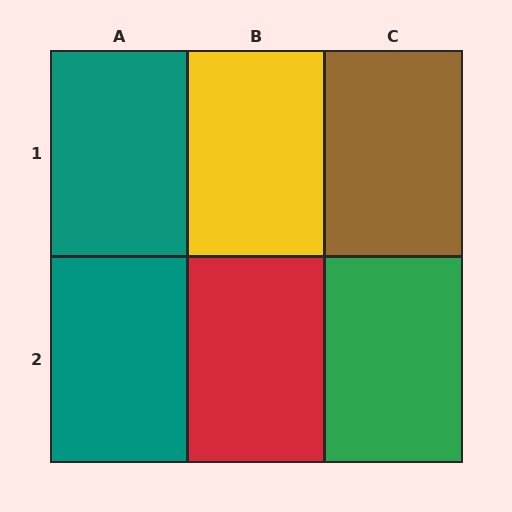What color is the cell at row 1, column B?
Yellow.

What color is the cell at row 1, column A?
Teal.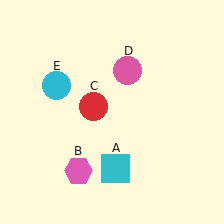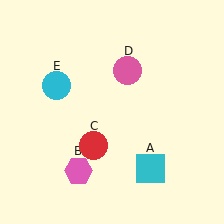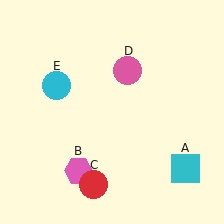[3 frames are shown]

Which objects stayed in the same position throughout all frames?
Pink hexagon (object B) and pink circle (object D) and cyan circle (object E) remained stationary.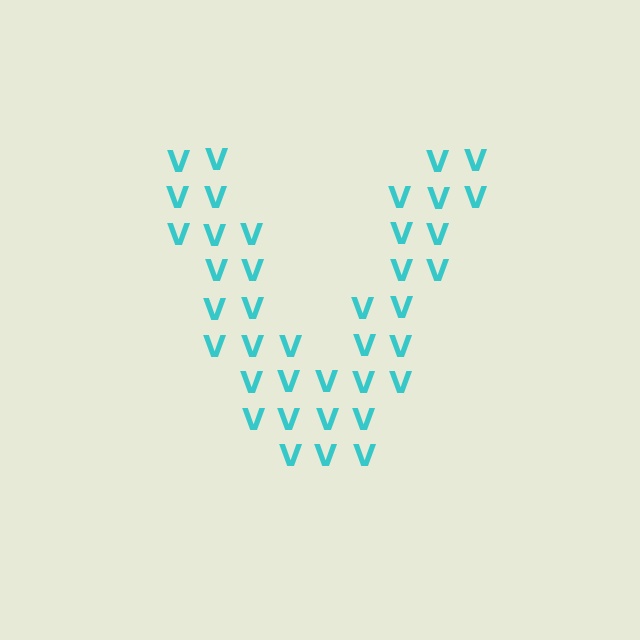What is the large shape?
The large shape is the letter V.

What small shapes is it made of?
It is made of small letter V's.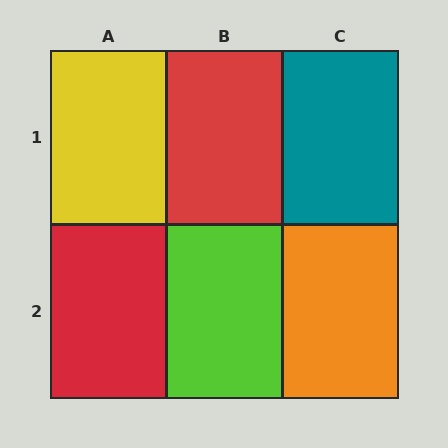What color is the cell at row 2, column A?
Red.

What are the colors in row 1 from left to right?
Yellow, red, teal.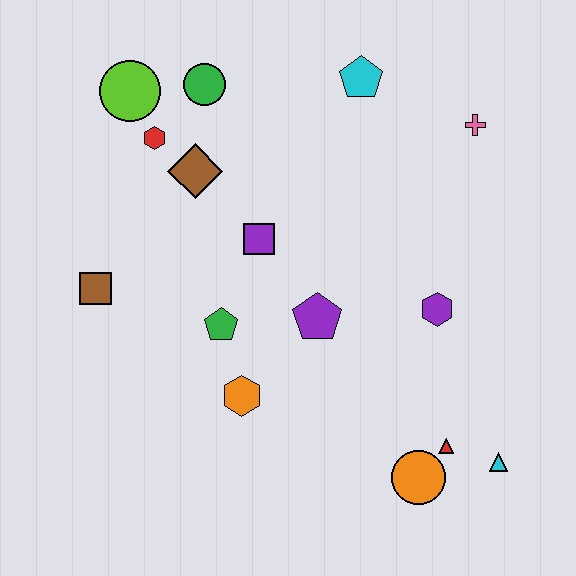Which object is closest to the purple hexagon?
The purple pentagon is closest to the purple hexagon.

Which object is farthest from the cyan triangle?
The lime circle is farthest from the cyan triangle.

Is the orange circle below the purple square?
Yes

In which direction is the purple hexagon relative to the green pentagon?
The purple hexagon is to the right of the green pentagon.